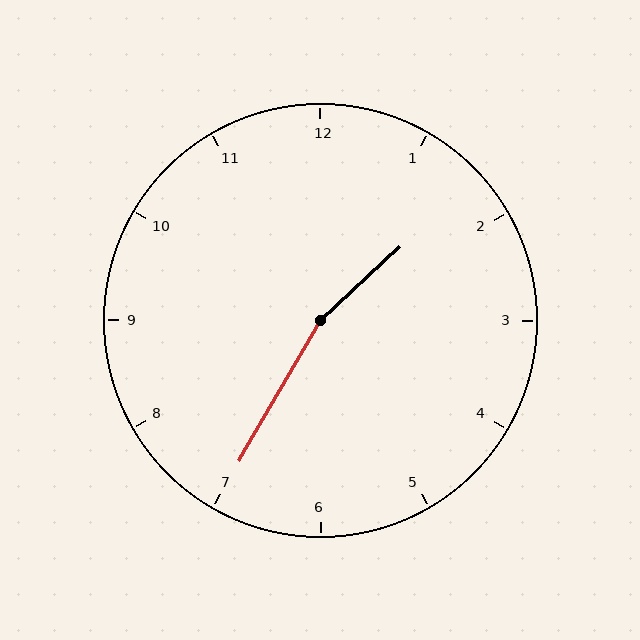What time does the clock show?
1:35.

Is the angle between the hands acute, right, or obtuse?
It is obtuse.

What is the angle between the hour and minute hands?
Approximately 162 degrees.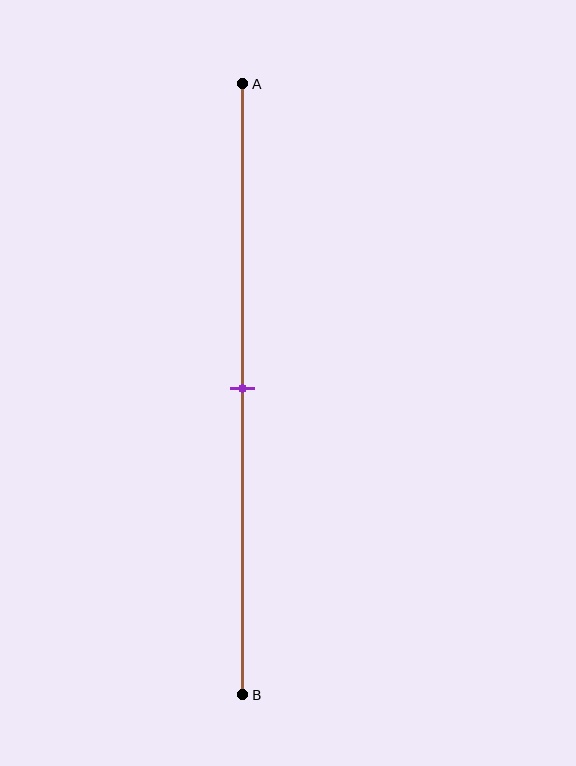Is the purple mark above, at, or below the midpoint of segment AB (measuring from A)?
The purple mark is approximately at the midpoint of segment AB.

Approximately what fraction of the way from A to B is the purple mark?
The purple mark is approximately 50% of the way from A to B.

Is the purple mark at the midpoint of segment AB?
Yes, the mark is approximately at the midpoint.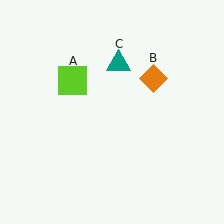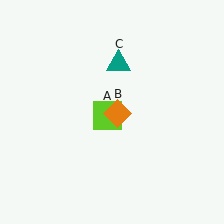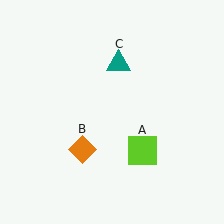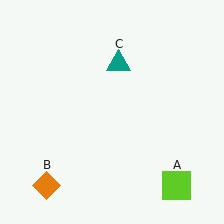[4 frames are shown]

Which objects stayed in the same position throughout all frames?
Teal triangle (object C) remained stationary.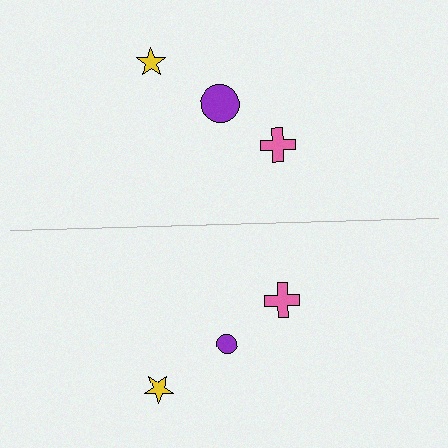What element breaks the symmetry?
The purple circle on the bottom side has a different size than its mirror counterpart.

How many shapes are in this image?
There are 6 shapes in this image.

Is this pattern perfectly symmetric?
No, the pattern is not perfectly symmetric. The purple circle on the bottom side has a different size than its mirror counterpart.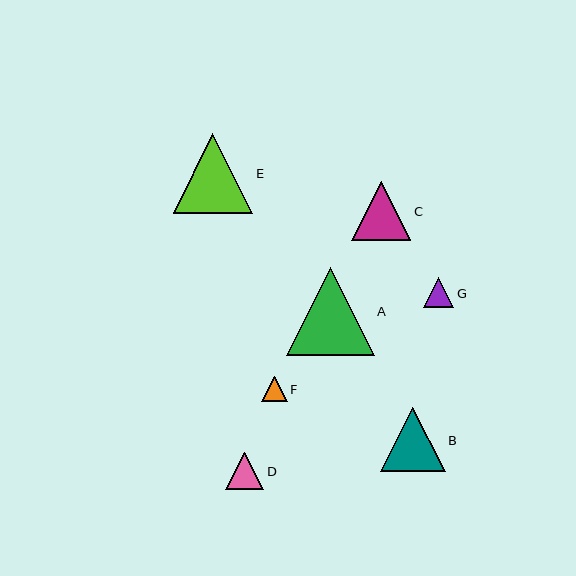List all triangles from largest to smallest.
From largest to smallest: A, E, B, C, D, G, F.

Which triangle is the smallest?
Triangle F is the smallest with a size of approximately 26 pixels.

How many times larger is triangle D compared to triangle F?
Triangle D is approximately 1.5 times the size of triangle F.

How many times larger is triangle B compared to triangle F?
Triangle B is approximately 2.5 times the size of triangle F.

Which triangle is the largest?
Triangle A is the largest with a size of approximately 88 pixels.